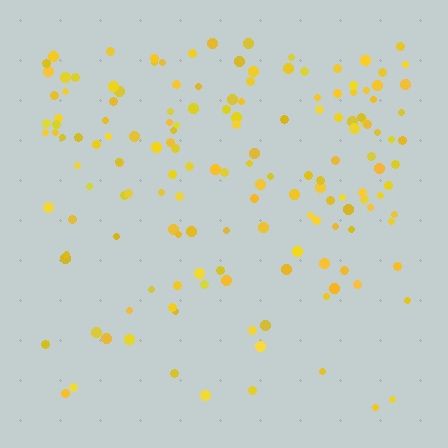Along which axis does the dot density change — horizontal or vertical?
Vertical.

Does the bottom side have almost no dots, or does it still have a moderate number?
Still a moderate number, just noticeably fewer than the top.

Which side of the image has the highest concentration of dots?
The top.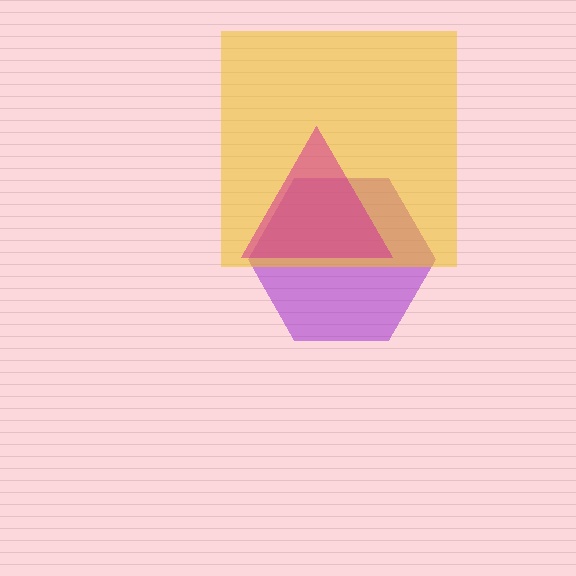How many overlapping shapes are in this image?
There are 3 overlapping shapes in the image.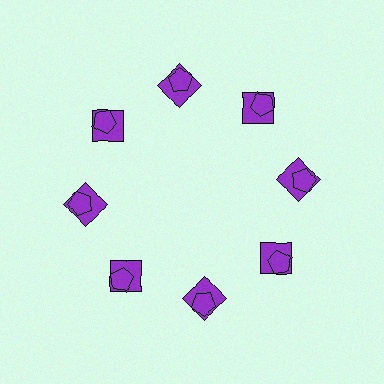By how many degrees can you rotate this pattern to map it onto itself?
The pattern maps onto itself every 45 degrees of rotation.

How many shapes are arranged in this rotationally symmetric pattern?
There are 16 shapes, arranged in 8 groups of 2.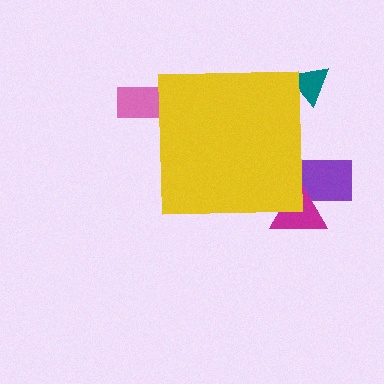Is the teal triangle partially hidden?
Yes, the teal triangle is partially hidden behind the yellow square.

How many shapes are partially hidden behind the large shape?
4 shapes are partially hidden.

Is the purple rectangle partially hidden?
Yes, the purple rectangle is partially hidden behind the yellow square.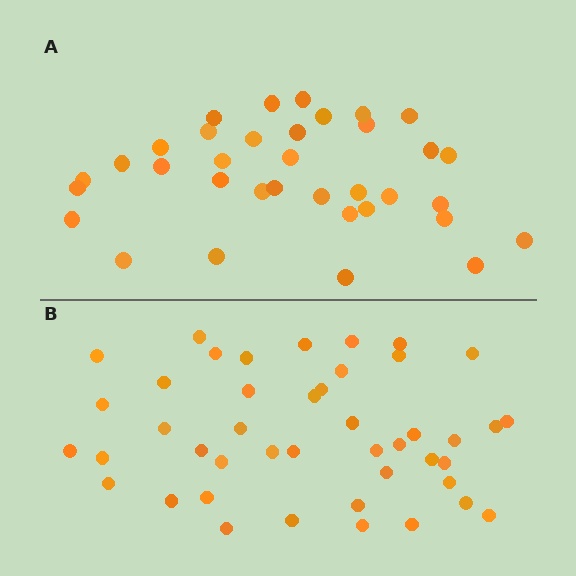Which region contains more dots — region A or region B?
Region B (the bottom region) has more dots.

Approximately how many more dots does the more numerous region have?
Region B has roughly 8 or so more dots than region A.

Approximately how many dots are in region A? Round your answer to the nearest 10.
About 40 dots. (The exact count is 35, which rounds to 40.)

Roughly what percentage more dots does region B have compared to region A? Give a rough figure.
About 25% more.